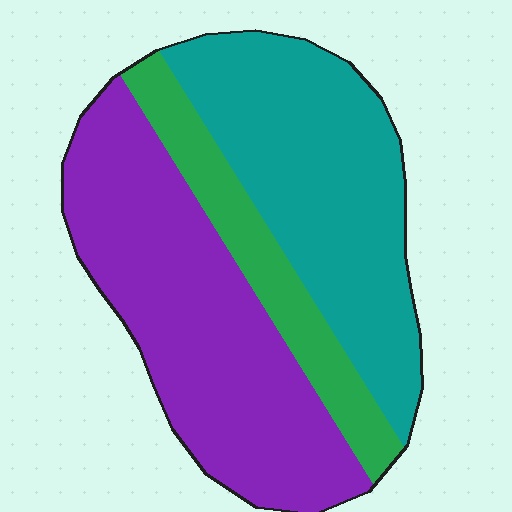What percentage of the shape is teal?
Teal covers 39% of the shape.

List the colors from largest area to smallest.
From largest to smallest: purple, teal, green.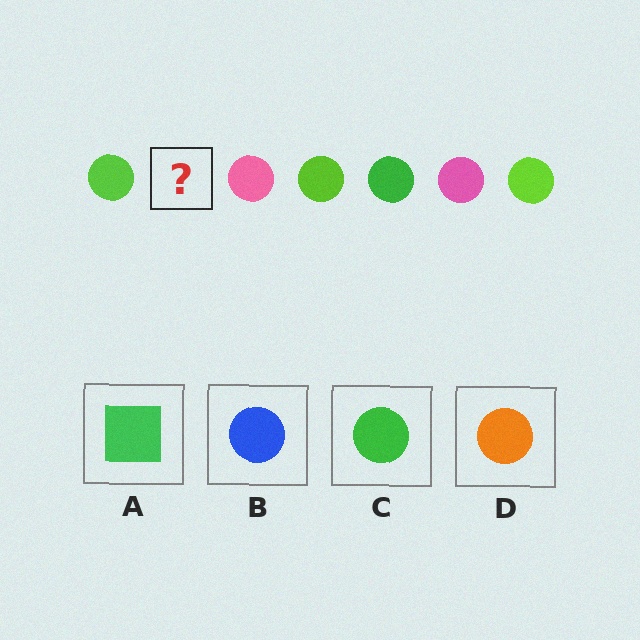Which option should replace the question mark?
Option C.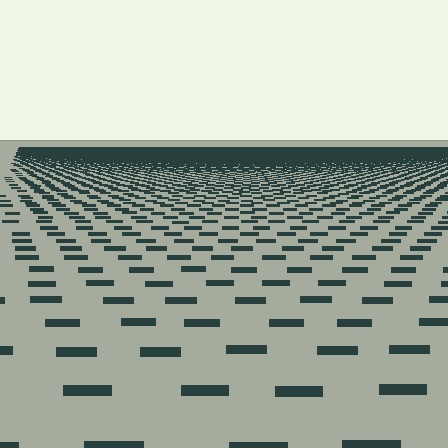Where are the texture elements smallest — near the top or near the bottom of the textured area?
Near the top.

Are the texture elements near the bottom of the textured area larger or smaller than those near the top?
Larger. Near the bottom, elements are closer to the viewer and appear at a bigger on-screen size.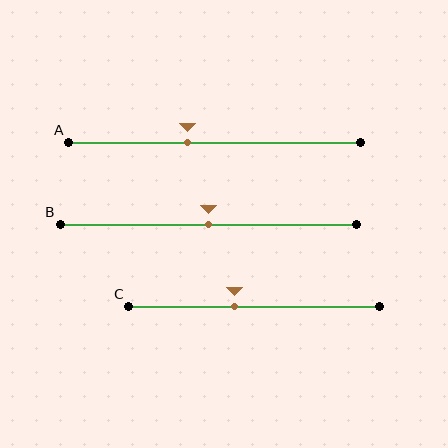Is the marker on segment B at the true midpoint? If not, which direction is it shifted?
Yes, the marker on segment B is at the true midpoint.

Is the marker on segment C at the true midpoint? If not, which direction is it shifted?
No, the marker on segment C is shifted to the left by about 8% of the segment length.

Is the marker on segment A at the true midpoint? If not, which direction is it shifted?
No, the marker on segment A is shifted to the left by about 9% of the segment length.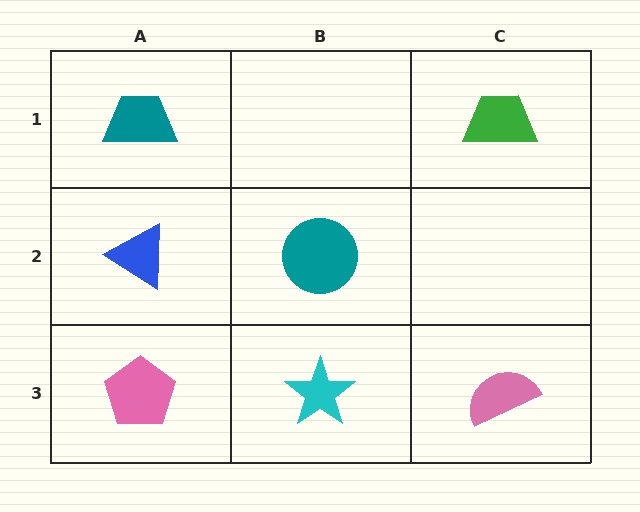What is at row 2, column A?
A blue triangle.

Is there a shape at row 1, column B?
No, that cell is empty.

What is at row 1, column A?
A teal trapezoid.